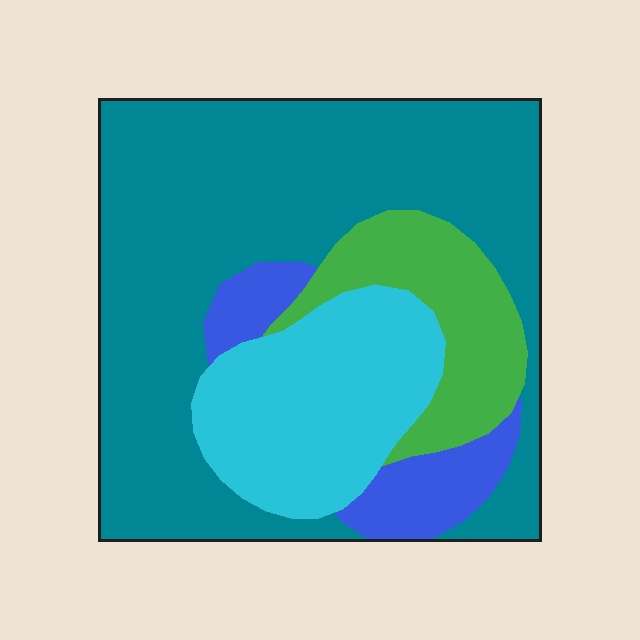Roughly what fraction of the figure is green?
Green covers about 15% of the figure.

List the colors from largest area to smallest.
From largest to smallest: teal, cyan, green, blue.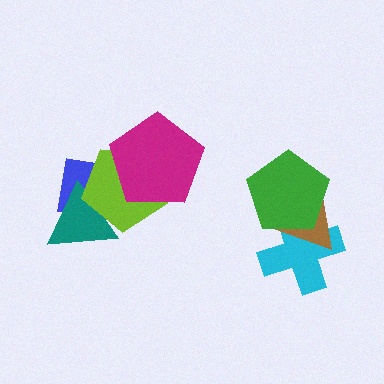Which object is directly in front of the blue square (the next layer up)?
The teal triangle is directly in front of the blue square.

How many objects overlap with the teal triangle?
2 objects overlap with the teal triangle.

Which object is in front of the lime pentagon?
The magenta pentagon is in front of the lime pentagon.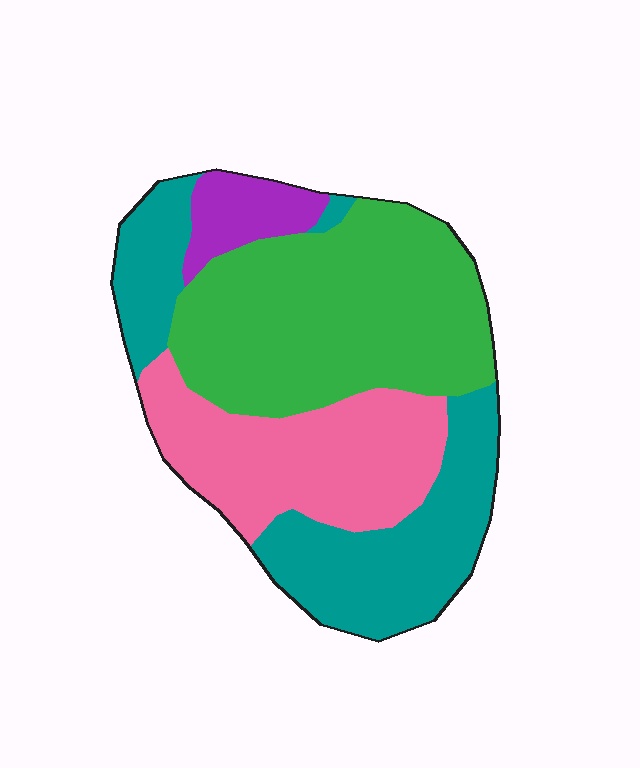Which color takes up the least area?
Purple, at roughly 5%.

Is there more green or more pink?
Green.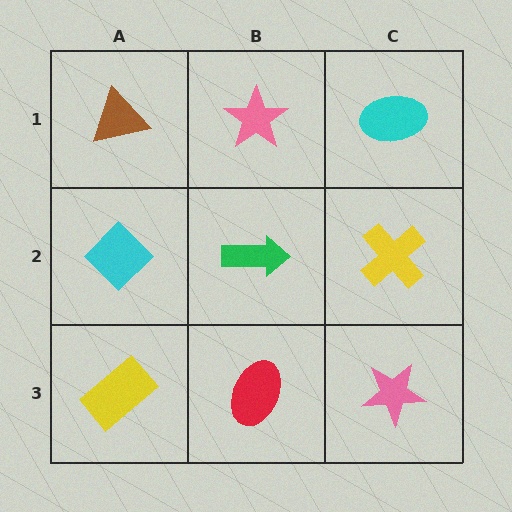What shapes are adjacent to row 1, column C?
A yellow cross (row 2, column C), a pink star (row 1, column B).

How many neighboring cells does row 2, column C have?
3.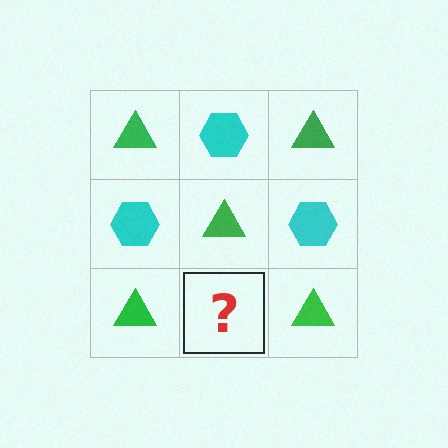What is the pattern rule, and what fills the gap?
The rule is that it alternates green triangle and cyan hexagon in a checkerboard pattern. The gap should be filled with a cyan hexagon.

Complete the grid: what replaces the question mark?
The question mark should be replaced with a cyan hexagon.